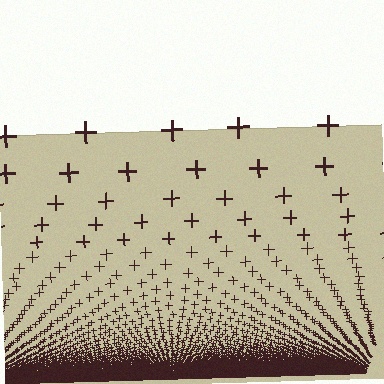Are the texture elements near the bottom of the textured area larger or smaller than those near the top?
Smaller. The gradient is inverted — elements near the bottom are smaller and denser.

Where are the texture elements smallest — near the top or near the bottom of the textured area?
Near the bottom.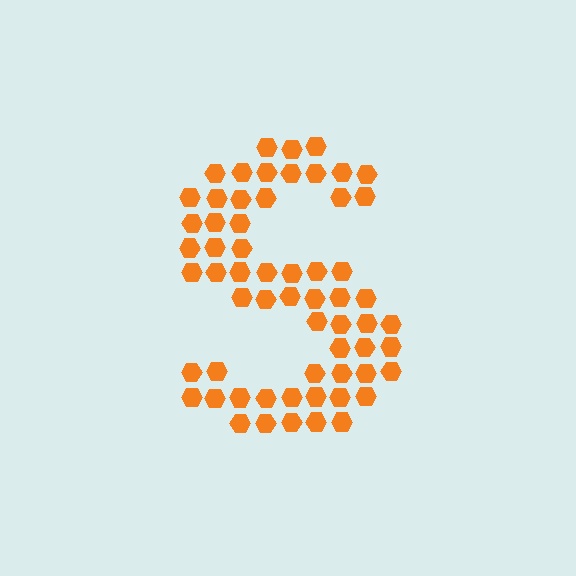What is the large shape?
The large shape is the letter S.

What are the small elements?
The small elements are hexagons.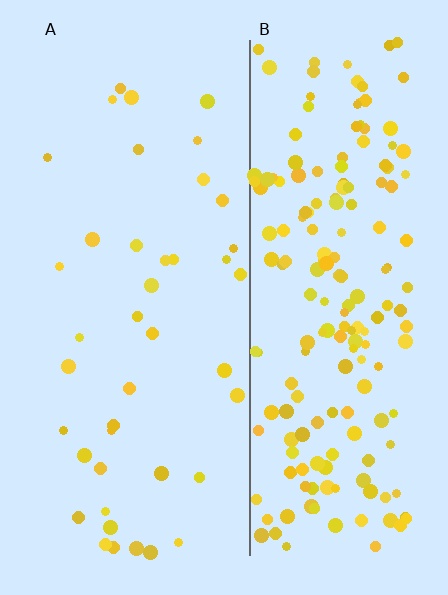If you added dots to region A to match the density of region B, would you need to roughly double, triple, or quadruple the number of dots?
Approximately quadruple.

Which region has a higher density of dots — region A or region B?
B (the right).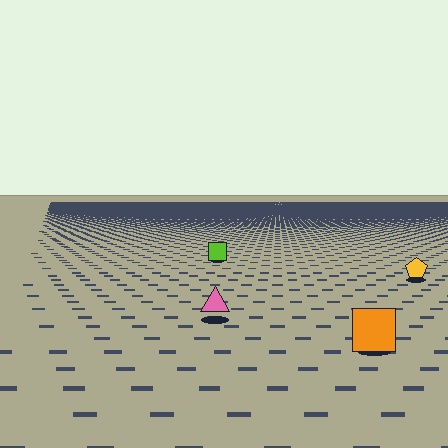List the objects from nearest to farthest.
From nearest to farthest: the orange square, the pink triangle, the yellow pentagon, the lime square.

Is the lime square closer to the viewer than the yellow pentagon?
No. The yellow pentagon is closer — you can tell from the texture gradient: the ground texture is coarser near it.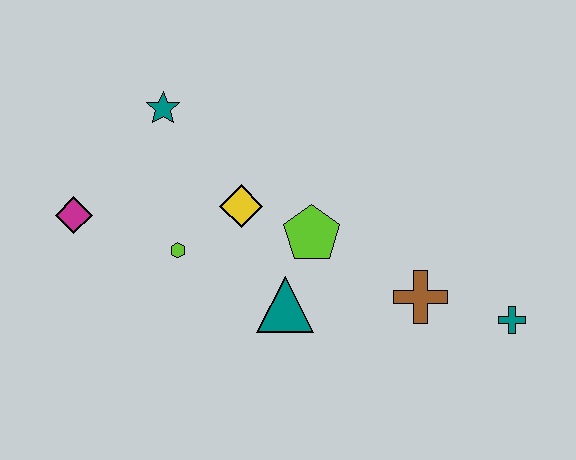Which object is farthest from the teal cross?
The magenta diamond is farthest from the teal cross.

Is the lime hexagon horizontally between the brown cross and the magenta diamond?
Yes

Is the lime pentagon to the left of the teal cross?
Yes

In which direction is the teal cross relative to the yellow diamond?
The teal cross is to the right of the yellow diamond.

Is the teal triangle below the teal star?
Yes